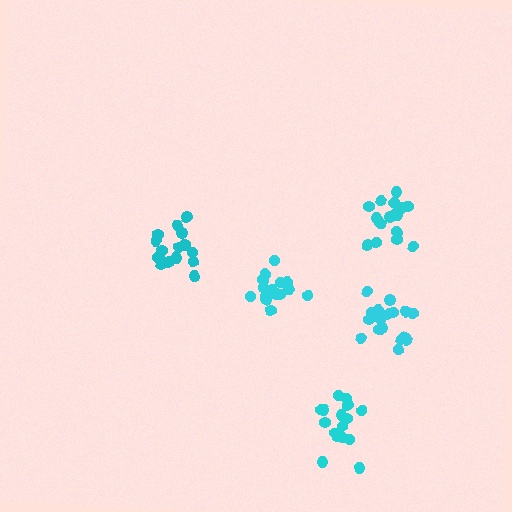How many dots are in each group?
Group 1: 15 dots, Group 2: 20 dots, Group 3: 17 dots, Group 4: 18 dots, Group 5: 16 dots (86 total).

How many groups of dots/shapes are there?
There are 5 groups.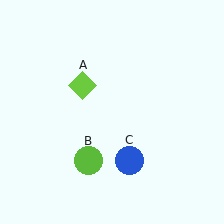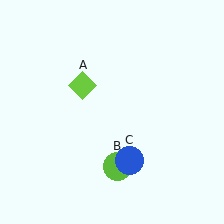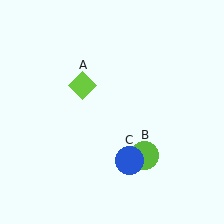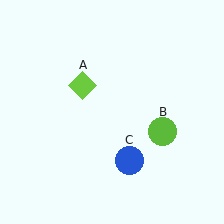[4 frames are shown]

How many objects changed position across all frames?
1 object changed position: lime circle (object B).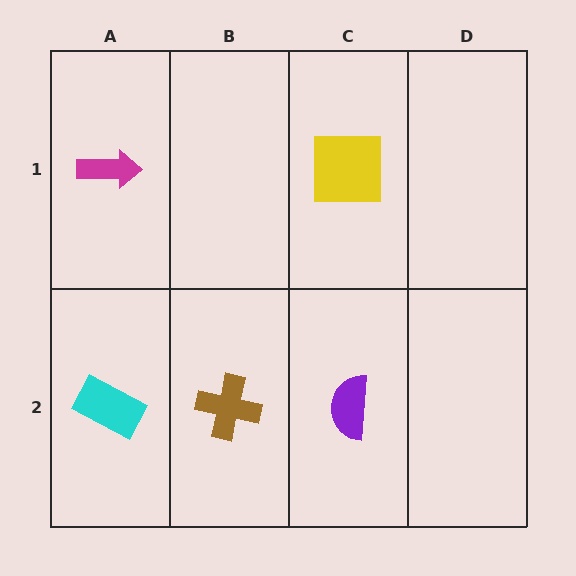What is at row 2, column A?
A cyan rectangle.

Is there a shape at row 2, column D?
No, that cell is empty.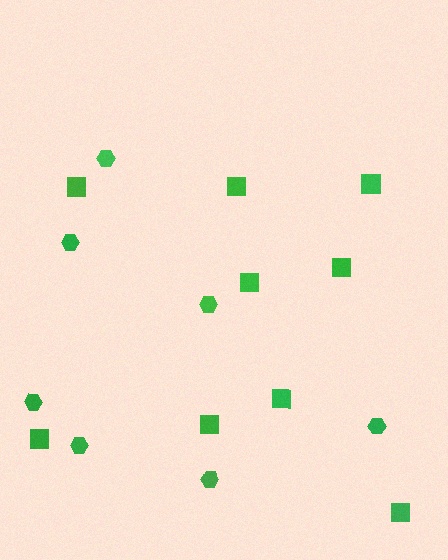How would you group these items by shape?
There are 2 groups: one group of squares (9) and one group of hexagons (7).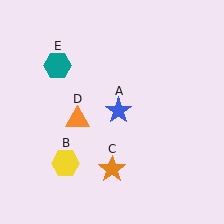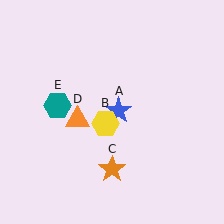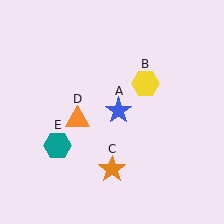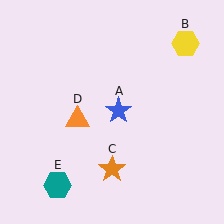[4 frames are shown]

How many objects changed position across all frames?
2 objects changed position: yellow hexagon (object B), teal hexagon (object E).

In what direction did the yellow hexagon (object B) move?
The yellow hexagon (object B) moved up and to the right.